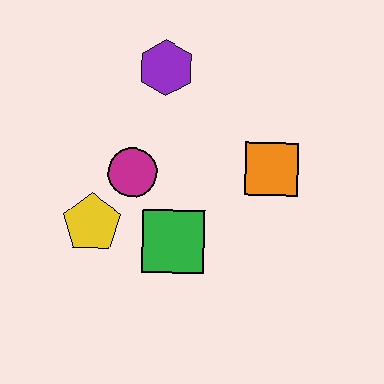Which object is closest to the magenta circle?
The yellow pentagon is closest to the magenta circle.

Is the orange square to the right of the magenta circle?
Yes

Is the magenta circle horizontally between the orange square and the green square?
No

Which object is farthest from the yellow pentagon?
The orange square is farthest from the yellow pentagon.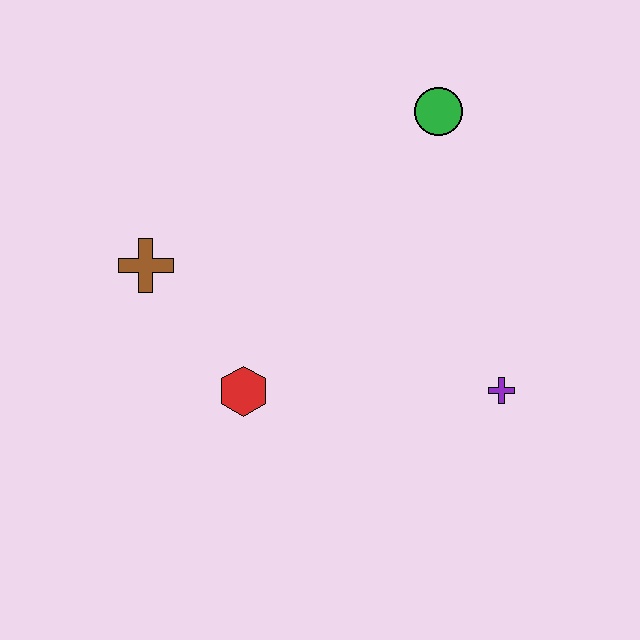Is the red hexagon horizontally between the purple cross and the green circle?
No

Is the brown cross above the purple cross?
Yes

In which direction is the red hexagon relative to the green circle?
The red hexagon is below the green circle.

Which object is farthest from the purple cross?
The brown cross is farthest from the purple cross.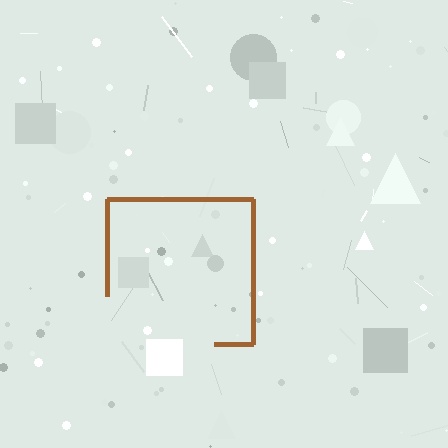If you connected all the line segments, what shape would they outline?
They would outline a square.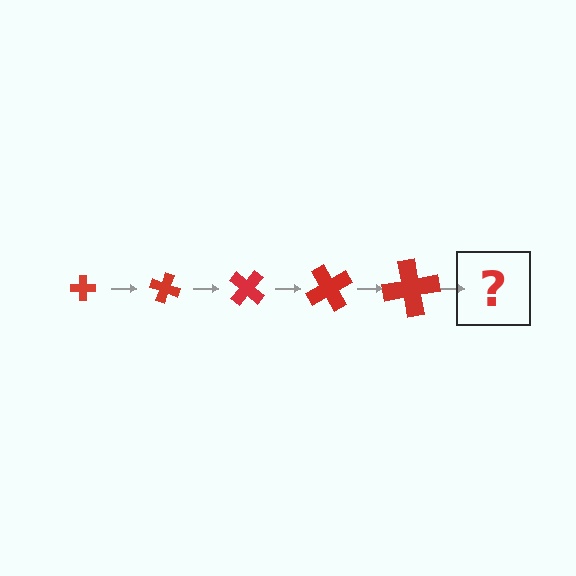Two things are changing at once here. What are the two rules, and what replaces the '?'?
The two rules are that the cross grows larger each step and it rotates 20 degrees each step. The '?' should be a cross, larger than the previous one and rotated 100 degrees from the start.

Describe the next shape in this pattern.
It should be a cross, larger than the previous one and rotated 100 degrees from the start.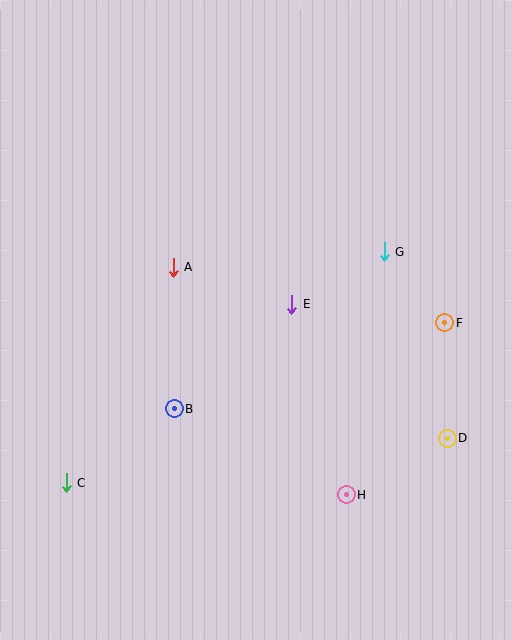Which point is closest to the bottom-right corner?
Point D is closest to the bottom-right corner.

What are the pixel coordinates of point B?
Point B is at (174, 409).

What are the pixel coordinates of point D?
Point D is at (447, 438).